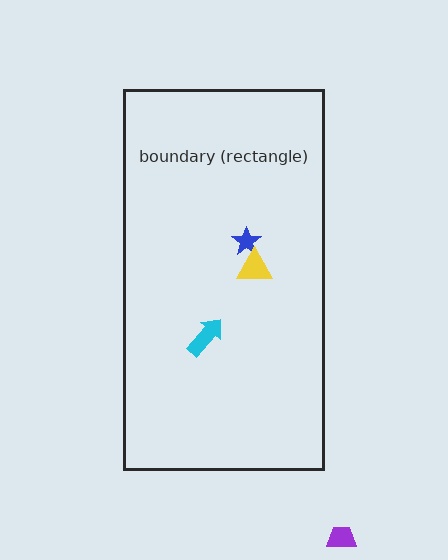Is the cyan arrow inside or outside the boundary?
Inside.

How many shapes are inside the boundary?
3 inside, 1 outside.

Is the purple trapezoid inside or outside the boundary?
Outside.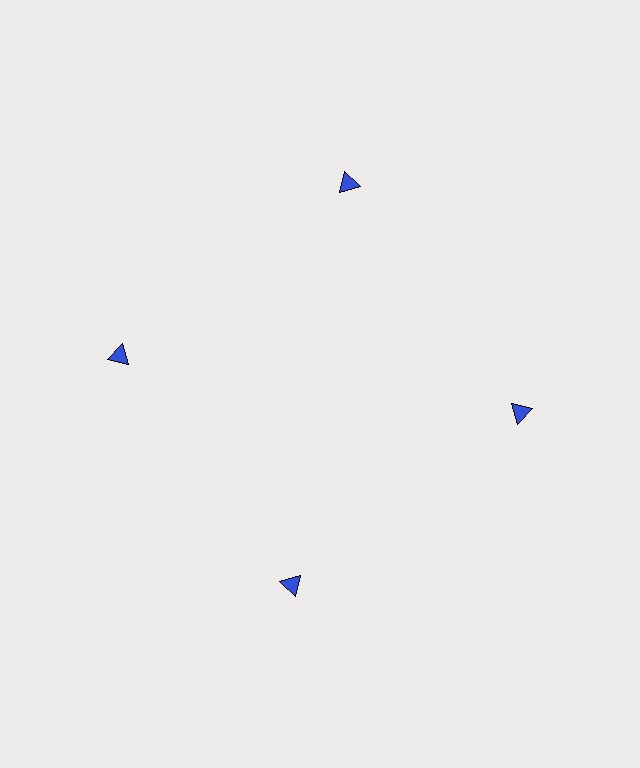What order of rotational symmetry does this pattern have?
This pattern has 4-fold rotational symmetry.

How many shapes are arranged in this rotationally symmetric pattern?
There are 4 shapes, arranged in 4 groups of 1.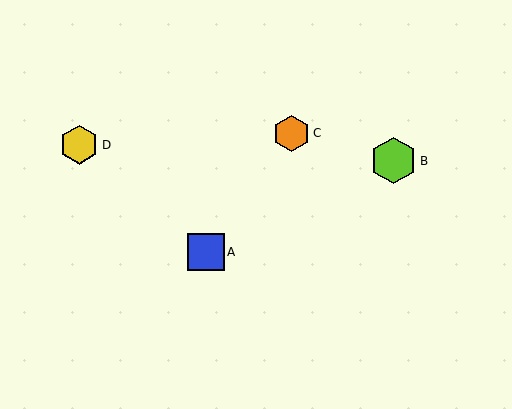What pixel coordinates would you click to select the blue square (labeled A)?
Click at (206, 252) to select the blue square A.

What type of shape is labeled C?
Shape C is an orange hexagon.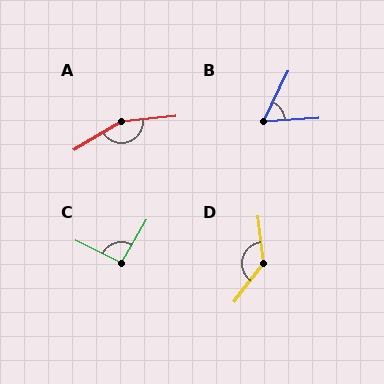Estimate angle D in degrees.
Approximately 135 degrees.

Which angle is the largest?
A, at approximately 154 degrees.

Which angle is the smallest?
B, at approximately 60 degrees.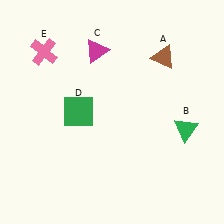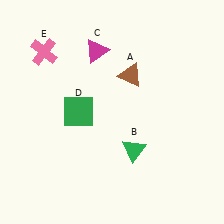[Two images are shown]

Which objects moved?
The objects that moved are: the brown triangle (A), the green triangle (B).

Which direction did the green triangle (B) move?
The green triangle (B) moved left.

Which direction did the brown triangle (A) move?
The brown triangle (A) moved left.